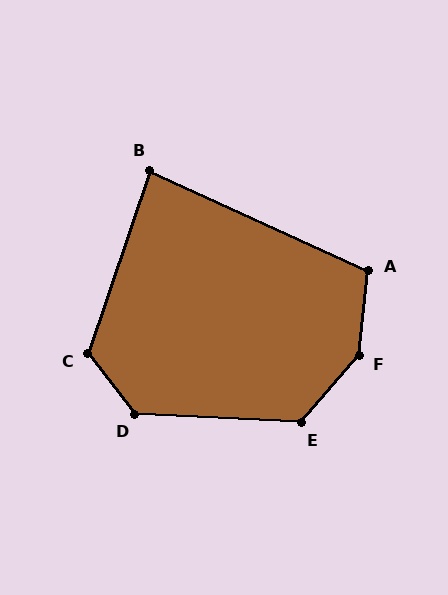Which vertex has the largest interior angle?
F, at approximately 146 degrees.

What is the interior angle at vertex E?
Approximately 128 degrees (obtuse).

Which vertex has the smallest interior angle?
B, at approximately 84 degrees.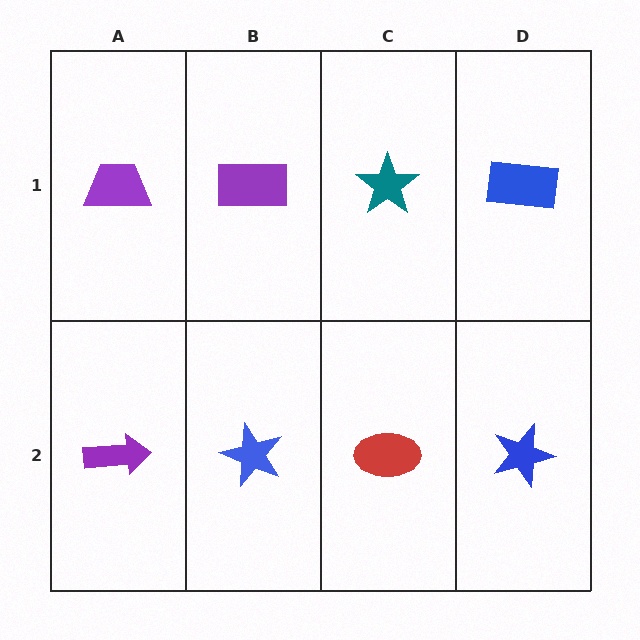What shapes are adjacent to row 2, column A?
A purple trapezoid (row 1, column A), a blue star (row 2, column B).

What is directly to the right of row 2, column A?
A blue star.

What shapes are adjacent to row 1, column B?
A blue star (row 2, column B), a purple trapezoid (row 1, column A), a teal star (row 1, column C).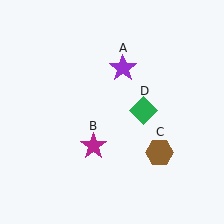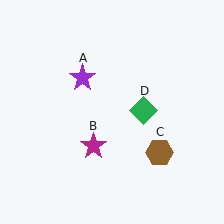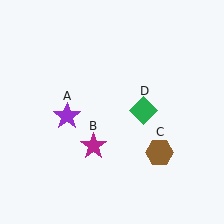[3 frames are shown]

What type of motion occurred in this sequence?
The purple star (object A) rotated counterclockwise around the center of the scene.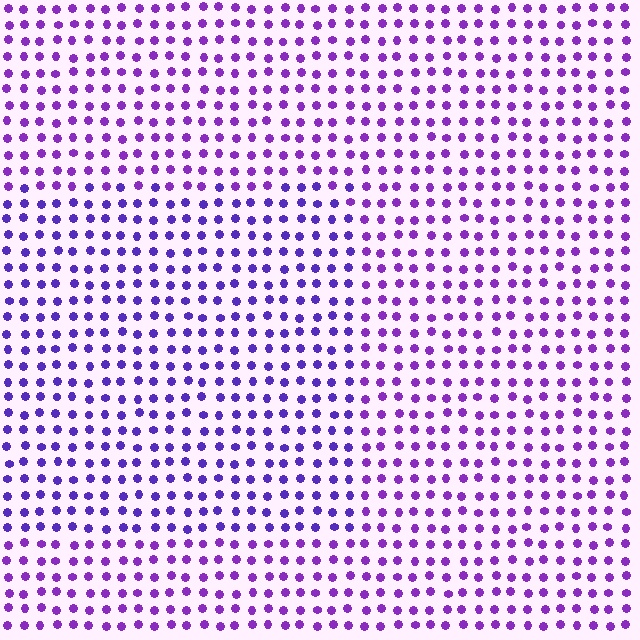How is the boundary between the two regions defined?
The boundary is defined purely by a slight shift in hue (about 21 degrees). Spacing, size, and orientation are identical on both sides.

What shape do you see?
I see a rectangle.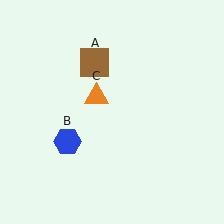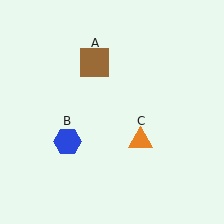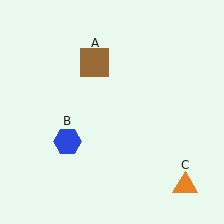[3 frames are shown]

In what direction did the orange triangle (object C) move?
The orange triangle (object C) moved down and to the right.